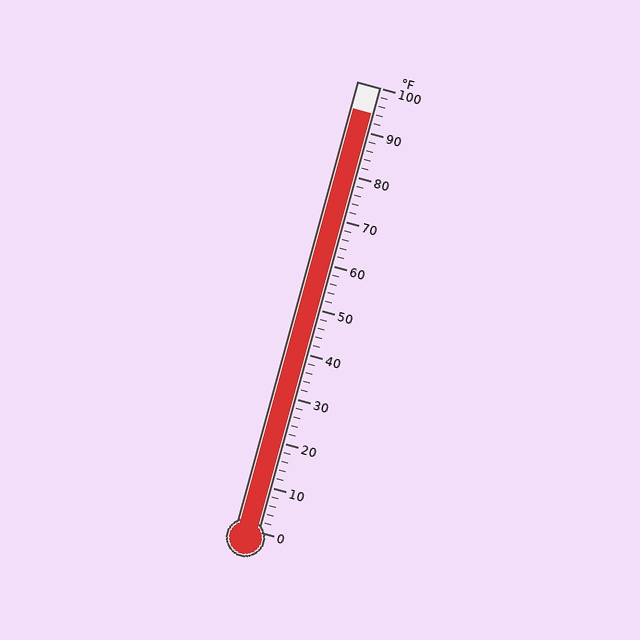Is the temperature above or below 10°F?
The temperature is above 10°F.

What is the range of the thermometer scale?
The thermometer scale ranges from 0°F to 100°F.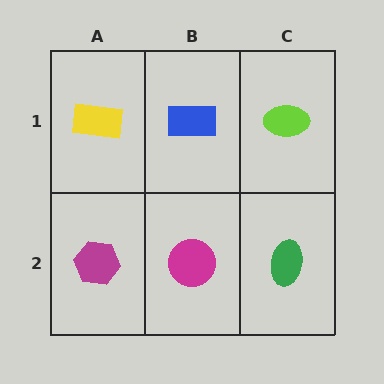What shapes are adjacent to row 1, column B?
A magenta circle (row 2, column B), a yellow rectangle (row 1, column A), a lime ellipse (row 1, column C).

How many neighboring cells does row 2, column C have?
2.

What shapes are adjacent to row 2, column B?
A blue rectangle (row 1, column B), a magenta hexagon (row 2, column A), a green ellipse (row 2, column C).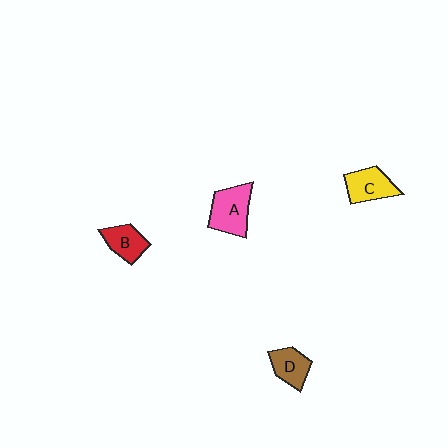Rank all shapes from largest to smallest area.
From largest to smallest: A (pink), C (yellow), B (red), D (brown).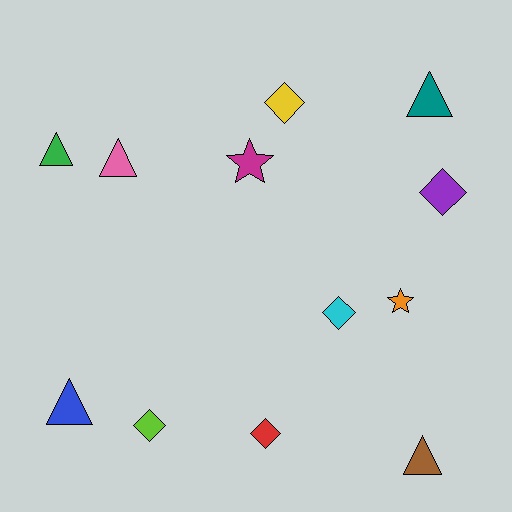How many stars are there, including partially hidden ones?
There are 2 stars.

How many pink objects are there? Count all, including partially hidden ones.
There is 1 pink object.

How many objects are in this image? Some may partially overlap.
There are 12 objects.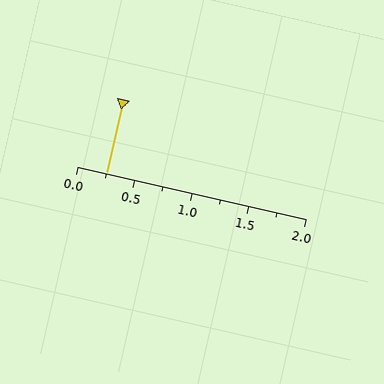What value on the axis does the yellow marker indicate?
The marker indicates approximately 0.25.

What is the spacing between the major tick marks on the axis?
The major ticks are spaced 0.5 apart.